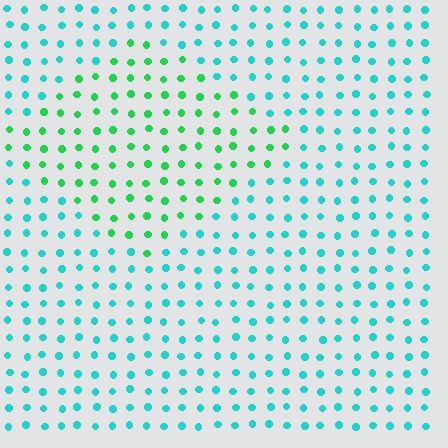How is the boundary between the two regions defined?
The boundary is defined purely by a slight shift in hue (about 42 degrees). Spacing, size, and orientation are identical on both sides.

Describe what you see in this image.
The image is filled with small cyan elements in a uniform arrangement. A diamond-shaped region is visible where the elements are tinted to a slightly different hue, forming a subtle color boundary.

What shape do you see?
I see a diamond.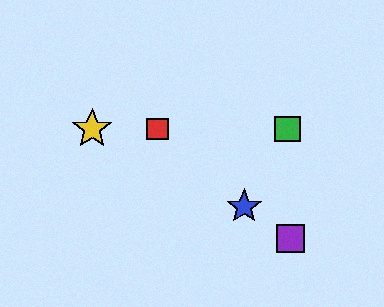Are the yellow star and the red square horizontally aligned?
Yes, both are at y≈129.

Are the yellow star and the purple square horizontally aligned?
No, the yellow star is at y≈129 and the purple square is at y≈238.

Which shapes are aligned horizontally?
The red square, the green square, the yellow star are aligned horizontally.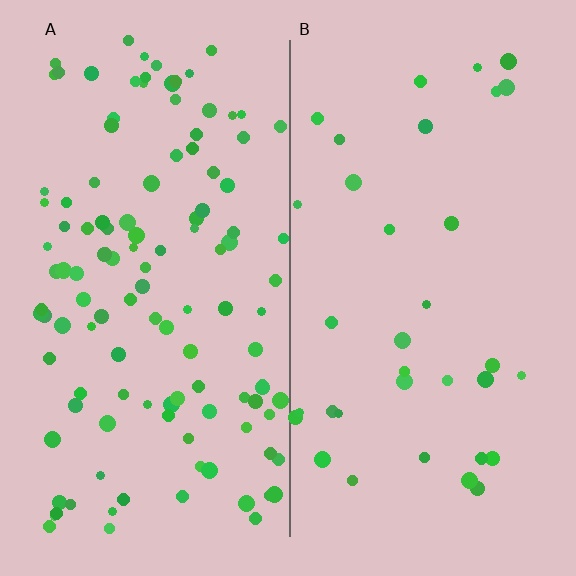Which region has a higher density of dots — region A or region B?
A (the left).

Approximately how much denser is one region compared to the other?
Approximately 3.5× — region A over region B.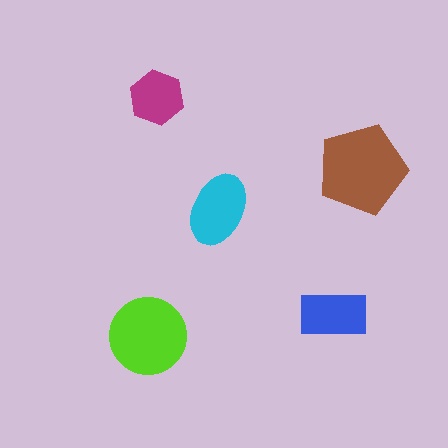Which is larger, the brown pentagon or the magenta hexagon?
The brown pentagon.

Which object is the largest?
The brown pentagon.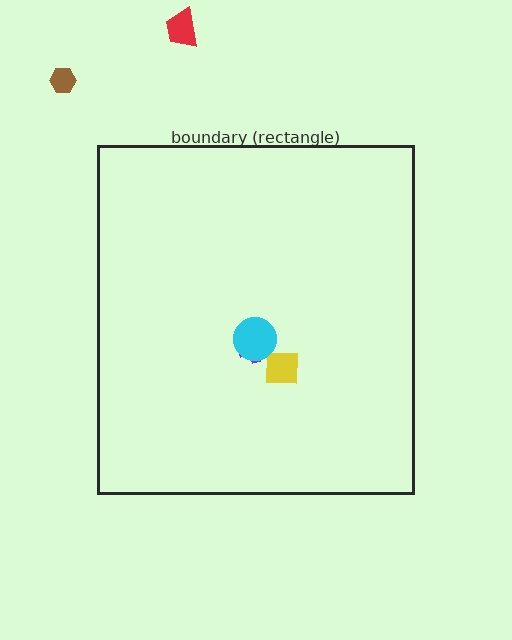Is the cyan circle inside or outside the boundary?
Inside.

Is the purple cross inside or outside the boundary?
Inside.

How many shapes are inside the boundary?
3 inside, 2 outside.